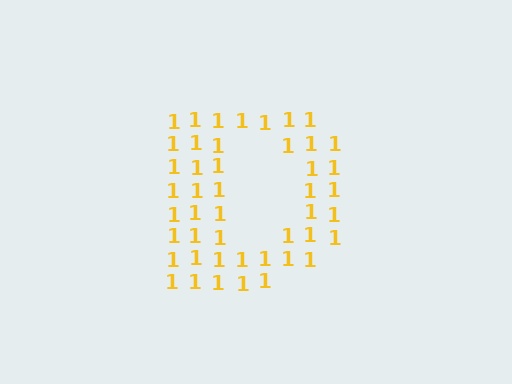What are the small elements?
The small elements are digit 1's.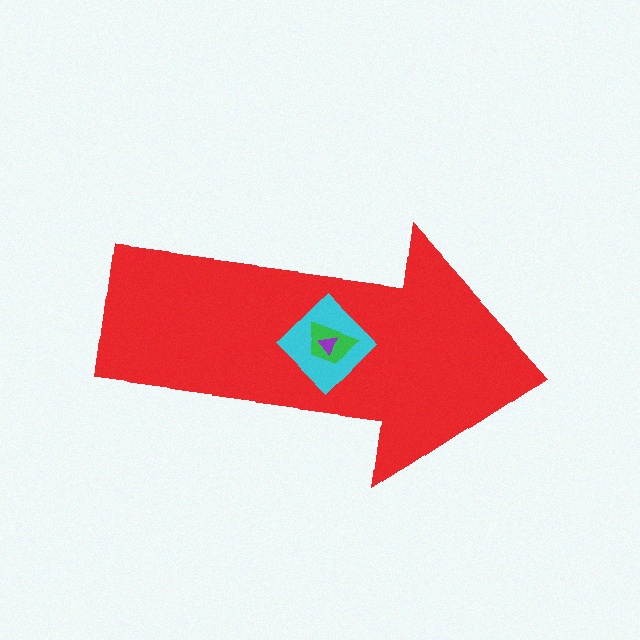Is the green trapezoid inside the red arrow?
Yes.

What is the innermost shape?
The purple triangle.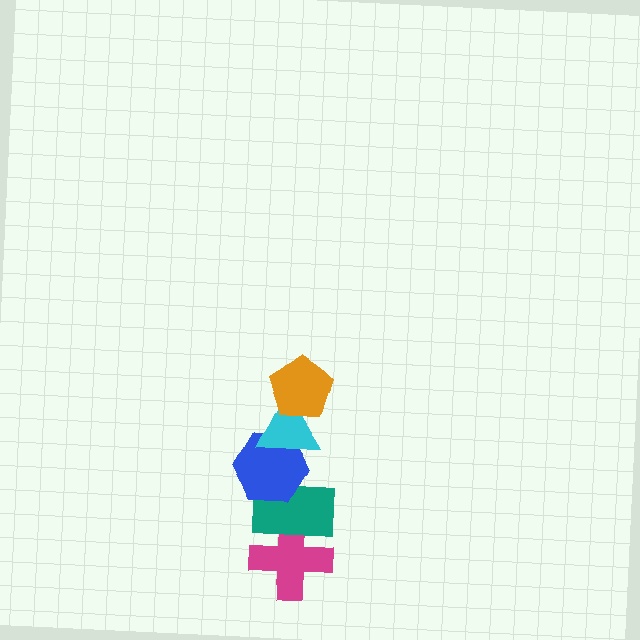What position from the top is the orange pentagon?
The orange pentagon is 1st from the top.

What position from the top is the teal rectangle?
The teal rectangle is 4th from the top.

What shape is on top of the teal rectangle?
The blue hexagon is on top of the teal rectangle.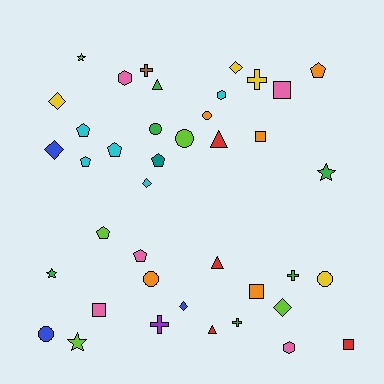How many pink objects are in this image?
There are 5 pink objects.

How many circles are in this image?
There are 6 circles.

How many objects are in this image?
There are 40 objects.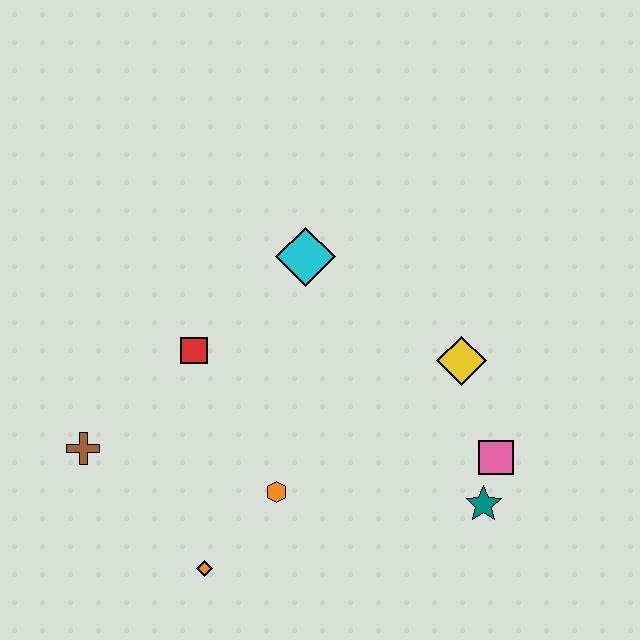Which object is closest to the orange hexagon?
The orange diamond is closest to the orange hexagon.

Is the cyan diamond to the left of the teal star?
Yes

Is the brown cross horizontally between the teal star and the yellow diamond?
No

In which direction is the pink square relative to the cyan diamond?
The pink square is below the cyan diamond.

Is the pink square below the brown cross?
Yes